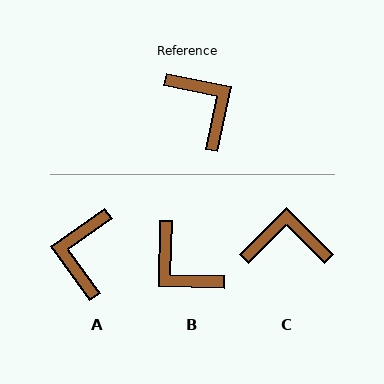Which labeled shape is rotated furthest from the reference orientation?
B, about 169 degrees away.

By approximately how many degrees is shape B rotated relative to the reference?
Approximately 169 degrees clockwise.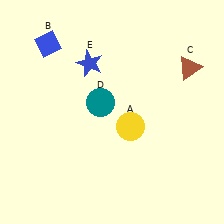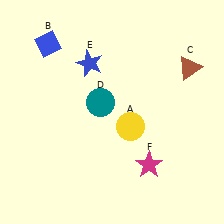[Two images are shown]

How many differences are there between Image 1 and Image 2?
There is 1 difference between the two images.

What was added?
A magenta star (F) was added in Image 2.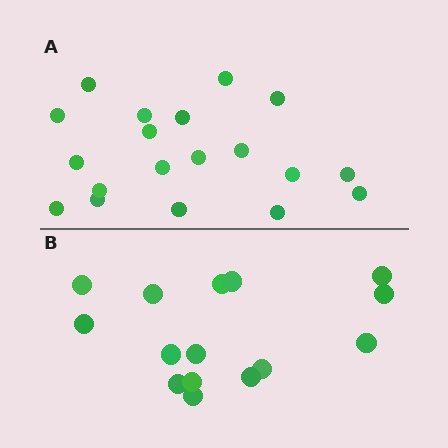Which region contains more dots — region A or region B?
Region A (the top region) has more dots.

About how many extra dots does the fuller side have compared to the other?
Region A has about 4 more dots than region B.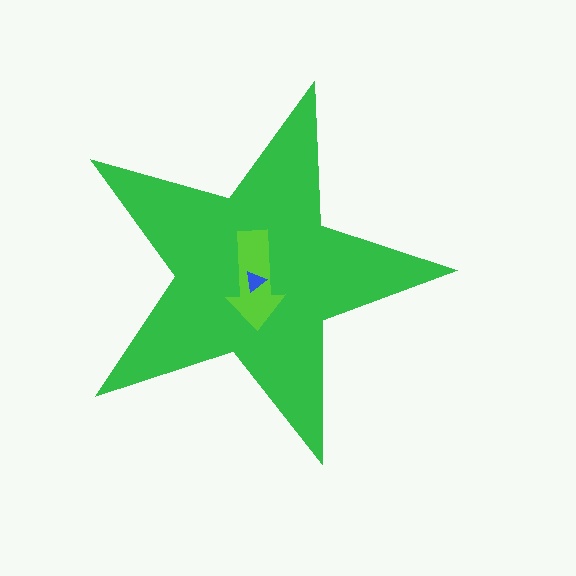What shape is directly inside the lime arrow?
The blue triangle.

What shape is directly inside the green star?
The lime arrow.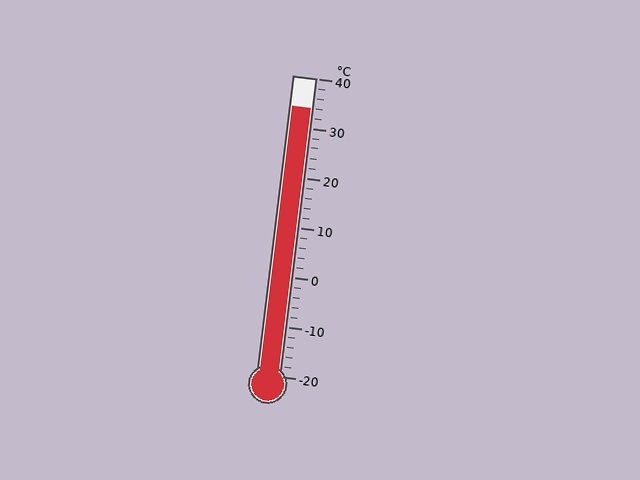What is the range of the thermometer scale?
The thermometer scale ranges from -20°C to 40°C.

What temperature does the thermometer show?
The thermometer shows approximately 34°C.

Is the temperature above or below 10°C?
The temperature is above 10°C.